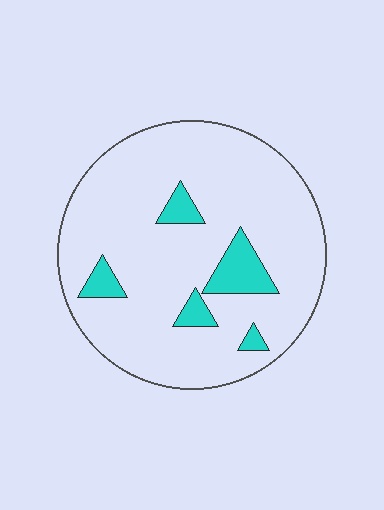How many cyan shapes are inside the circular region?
5.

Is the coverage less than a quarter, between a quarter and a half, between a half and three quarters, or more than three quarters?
Less than a quarter.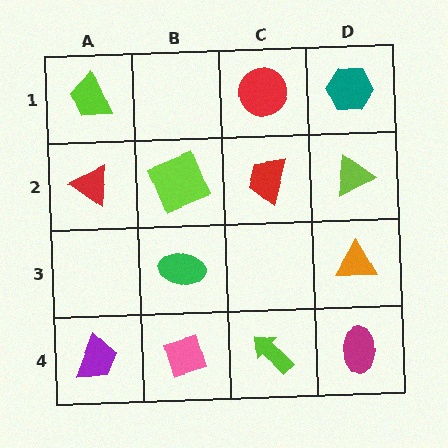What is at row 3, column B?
A green ellipse.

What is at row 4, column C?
A lime arrow.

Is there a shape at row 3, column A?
No, that cell is empty.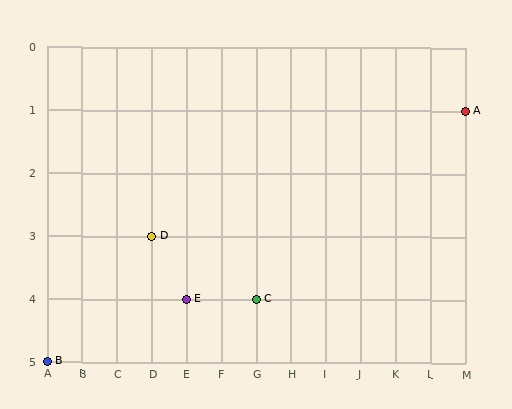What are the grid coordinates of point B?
Point B is at grid coordinates (A, 5).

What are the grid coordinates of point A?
Point A is at grid coordinates (M, 1).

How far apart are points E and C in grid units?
Points E and C are 2 columns apart.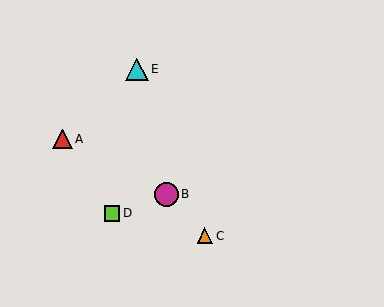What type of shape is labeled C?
Shape C is an orange triangle.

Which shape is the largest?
The magenta circle (labeled B) is the largest.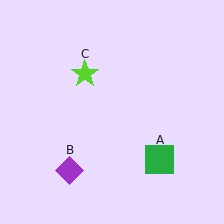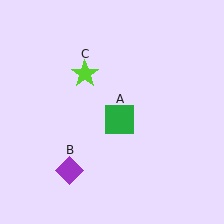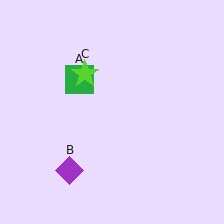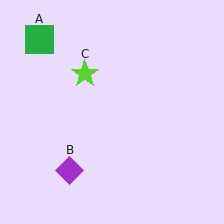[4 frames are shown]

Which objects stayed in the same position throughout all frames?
Purple diamond (object B) and lime star (object C) remained stationary.